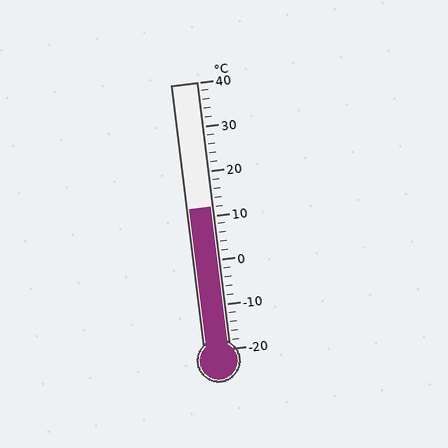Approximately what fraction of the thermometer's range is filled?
The thermometer is filled to approximately 55% of its range.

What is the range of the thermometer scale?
The thermometer scale ranges from -20°C to 40°C.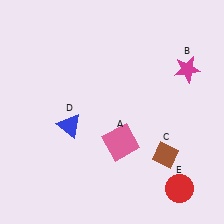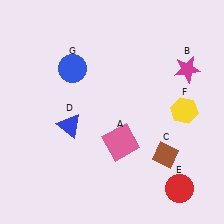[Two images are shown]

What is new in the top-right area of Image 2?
A yellow hexagon (F) was added in the top-right area of Image 2.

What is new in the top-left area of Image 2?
A blue circle (G) was added in the top-left area of Image 2.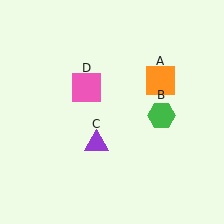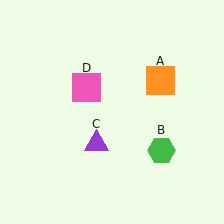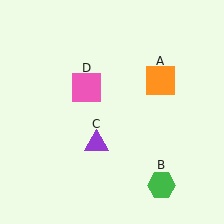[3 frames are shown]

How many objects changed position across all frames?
1 object changed position: green hexagon (object B).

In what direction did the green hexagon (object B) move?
The green hexagon (object B) moved down.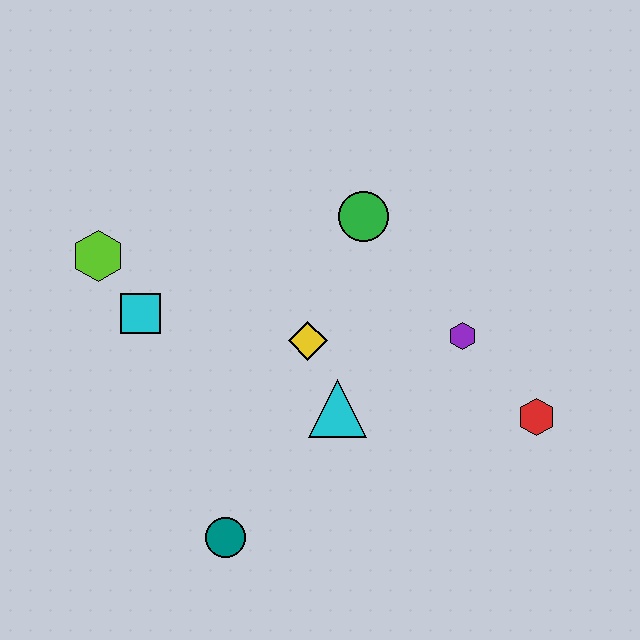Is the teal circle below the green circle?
Yes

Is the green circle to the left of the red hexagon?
Yes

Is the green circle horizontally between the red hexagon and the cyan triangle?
Yes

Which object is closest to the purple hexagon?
The red hexagon is closest to the purple hexagon.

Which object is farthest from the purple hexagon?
The lime hexagon is farthest from the purple hexagon.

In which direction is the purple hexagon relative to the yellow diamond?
The purple hexagon is to the right of the yellow diamond.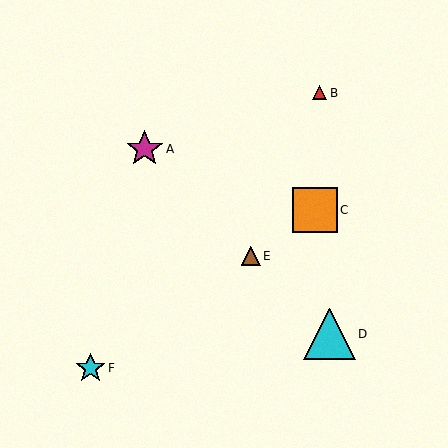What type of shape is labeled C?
Shape C is an orange square.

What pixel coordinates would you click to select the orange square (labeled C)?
Click at (315, 210) to select the orange square C.